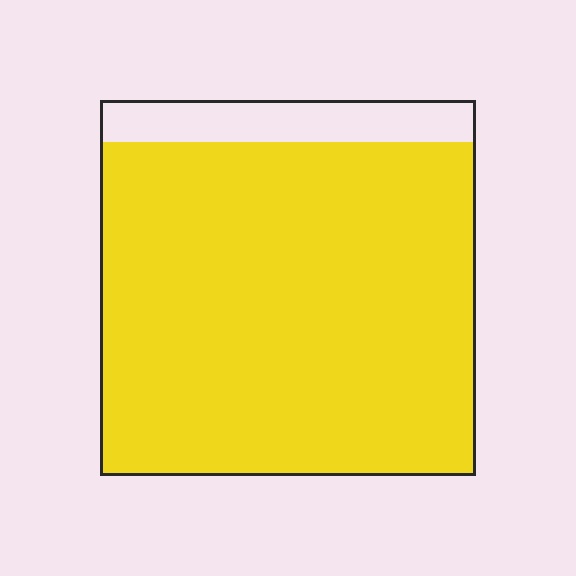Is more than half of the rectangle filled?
Yes.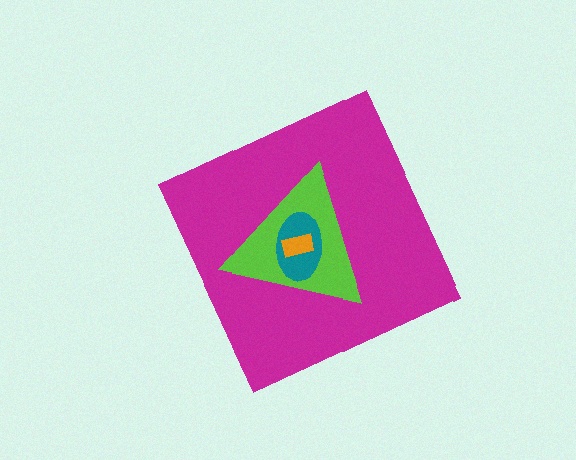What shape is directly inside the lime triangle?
The teal ellipse.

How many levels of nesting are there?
4.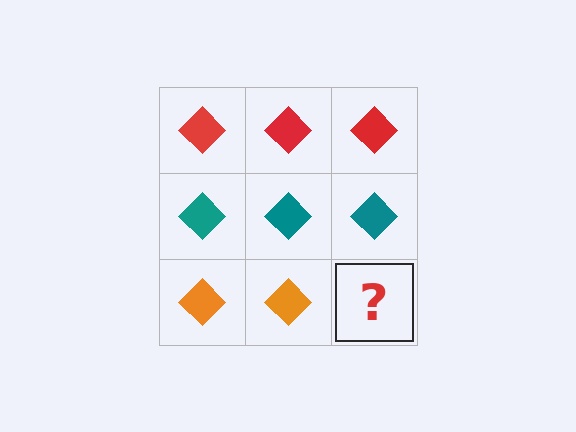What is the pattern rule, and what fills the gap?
The rule is that each row has a consistent color. The gap should be filled with an orange diamond.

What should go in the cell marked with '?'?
The missing cell should contain an orange diamond.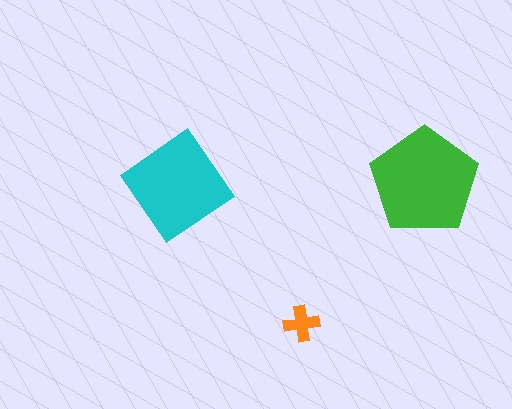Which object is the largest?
The green pentagon.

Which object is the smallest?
The orange cross.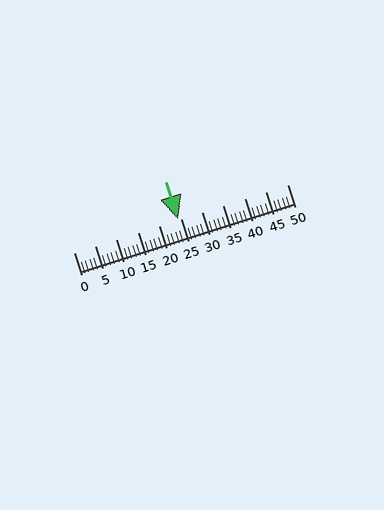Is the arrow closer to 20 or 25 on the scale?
The arrow is closer to 25.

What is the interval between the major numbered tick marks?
The major tick marks are spaced 5 units apart.